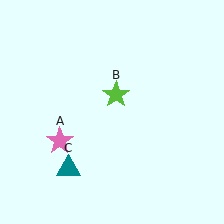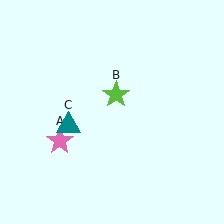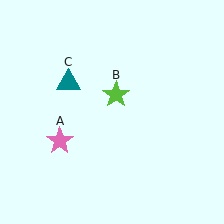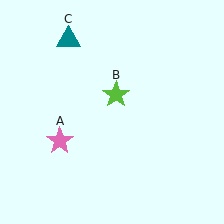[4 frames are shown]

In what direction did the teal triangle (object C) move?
The teal triangle (object C) moved up.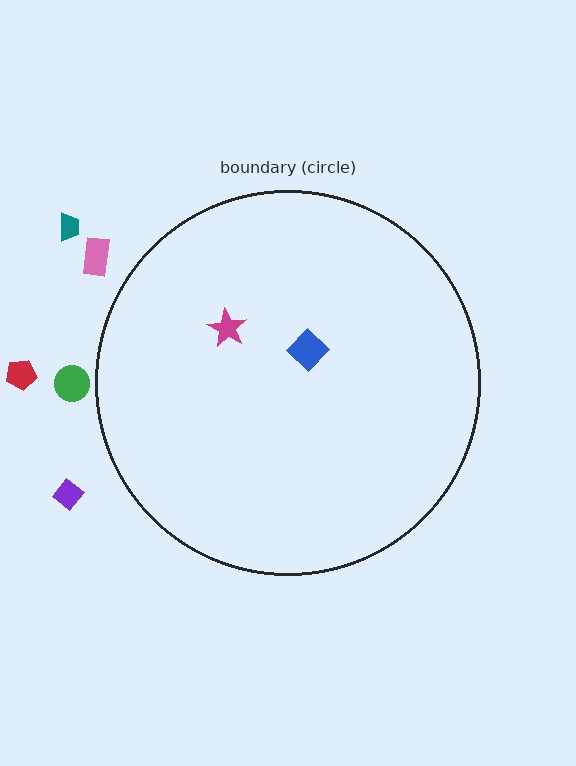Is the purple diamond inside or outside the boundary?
Outside.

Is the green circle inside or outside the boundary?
Outside.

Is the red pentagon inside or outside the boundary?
Outside.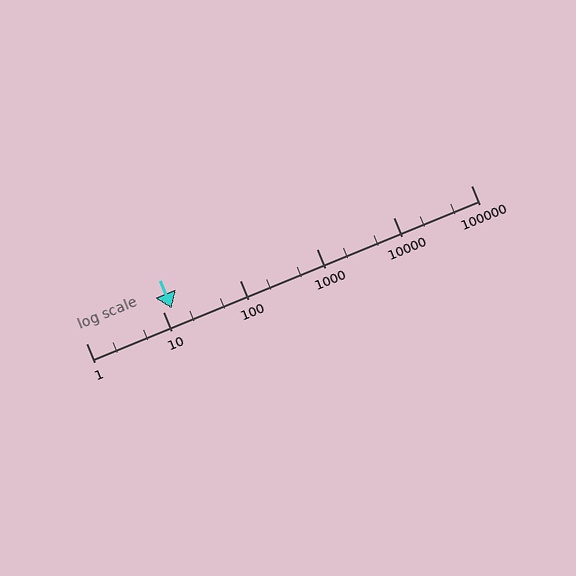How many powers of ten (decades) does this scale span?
The scale spans 5 decades, from 1 to 100000.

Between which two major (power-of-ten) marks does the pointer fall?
The pointer is between 10 and 100.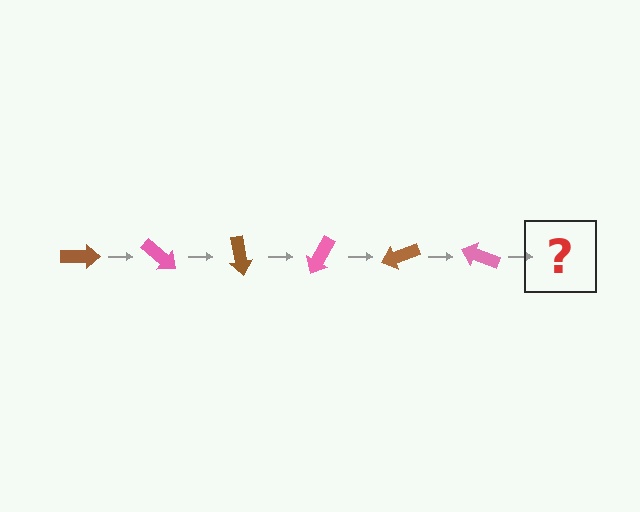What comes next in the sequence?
The next element should be a brown arrow, rotated 240 degrees from the start.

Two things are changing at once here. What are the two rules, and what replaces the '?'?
The two rules are that it rotates 40 degrees each step and the color cycles through brown and pink. The '?' should be a brown arrow, rotated 240 degrees from the start.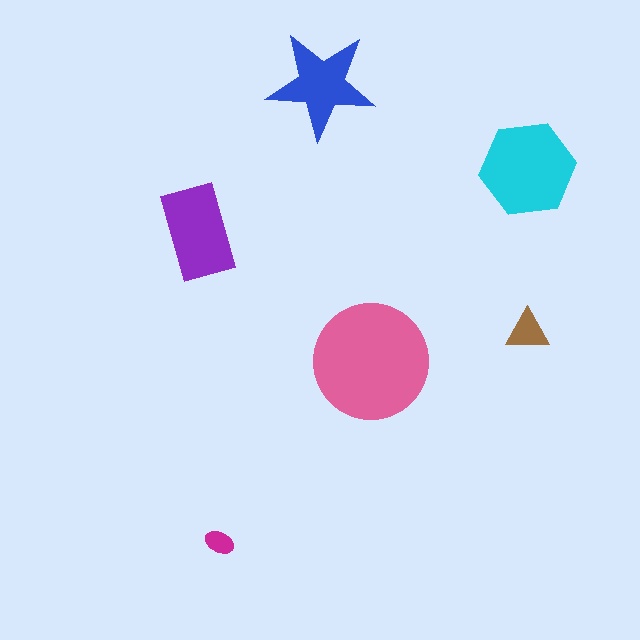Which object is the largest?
The pink circle.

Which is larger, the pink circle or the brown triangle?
The pink circle.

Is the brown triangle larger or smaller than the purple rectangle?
Smaller.